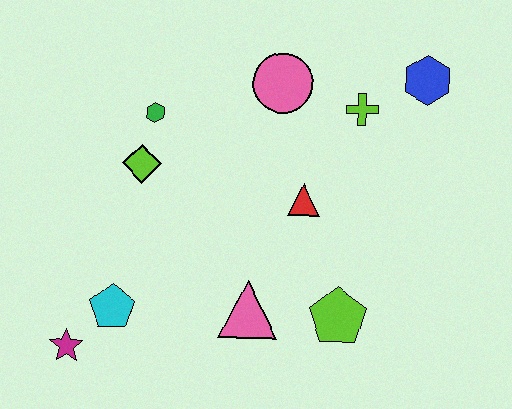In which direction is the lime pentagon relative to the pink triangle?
The lime pentagon is to the right of the pink triangle.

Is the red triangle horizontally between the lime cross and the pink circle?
Yes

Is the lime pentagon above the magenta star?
Yes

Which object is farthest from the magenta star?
The blue hexagon is farthest from the magenta star.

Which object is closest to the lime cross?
The blue hexagon is closest to the lime cross.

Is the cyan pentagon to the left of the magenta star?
No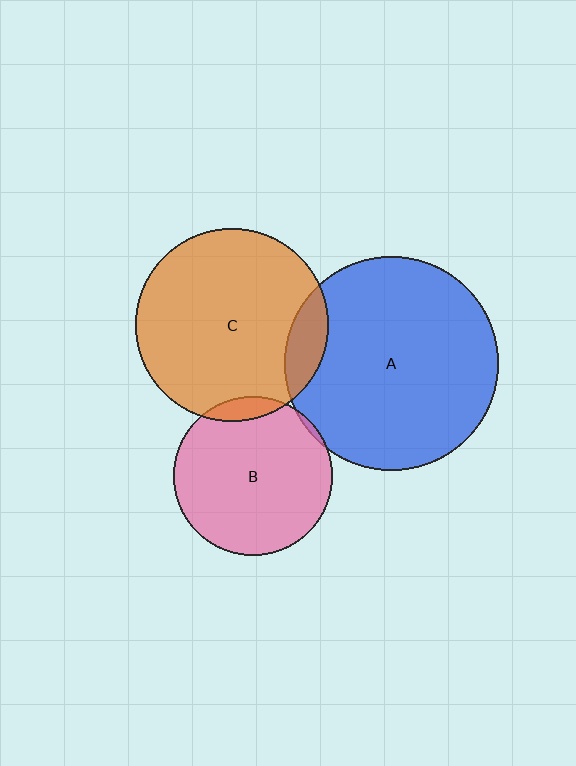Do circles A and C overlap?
Yes.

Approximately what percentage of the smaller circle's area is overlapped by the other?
Approximately 10%.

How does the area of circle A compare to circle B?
Approximately 1.8 times.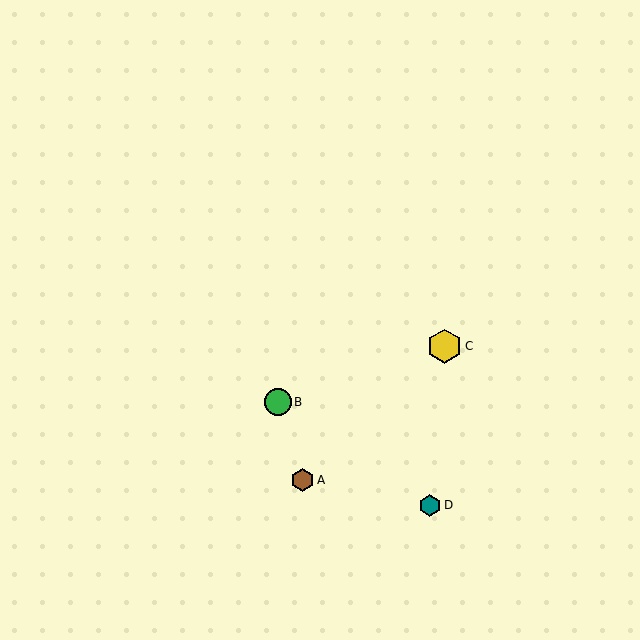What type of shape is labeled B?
Shape B is a green circle.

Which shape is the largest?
The yellow hexagon (labeled C) is the largest.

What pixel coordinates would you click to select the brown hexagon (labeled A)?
Click at (302, 480) to select the brown hexagon A.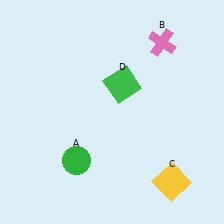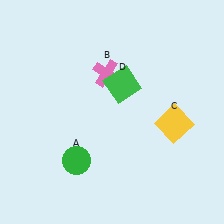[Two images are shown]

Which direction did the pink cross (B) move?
The pink cross (B) moved left.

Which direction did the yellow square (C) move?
The yellow square (C) moved up.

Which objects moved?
The objects that moved are: the pink cross (B), the yellow square (C).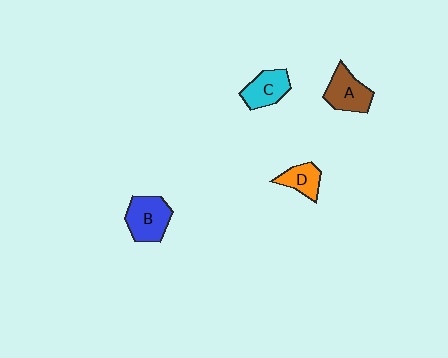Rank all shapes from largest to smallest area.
From largest to smallest: B (blue), A (brown), C (cyan), D (orange).